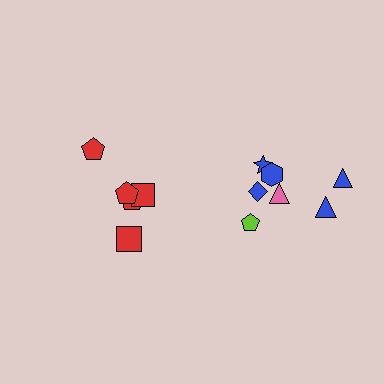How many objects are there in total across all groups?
There are 12 objects.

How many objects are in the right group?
There are 7 objects.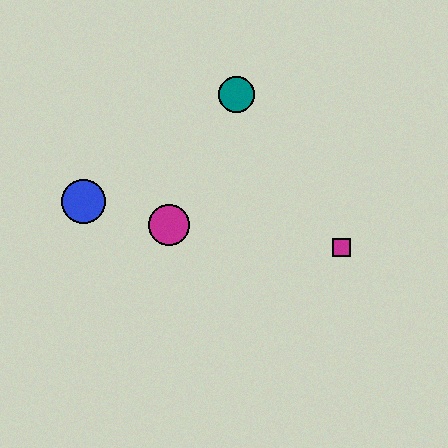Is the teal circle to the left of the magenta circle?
No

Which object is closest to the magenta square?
The magenta circle is closest to the magenta square.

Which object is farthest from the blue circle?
The magenta square is farthest from the blue circle.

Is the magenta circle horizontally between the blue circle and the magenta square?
Yes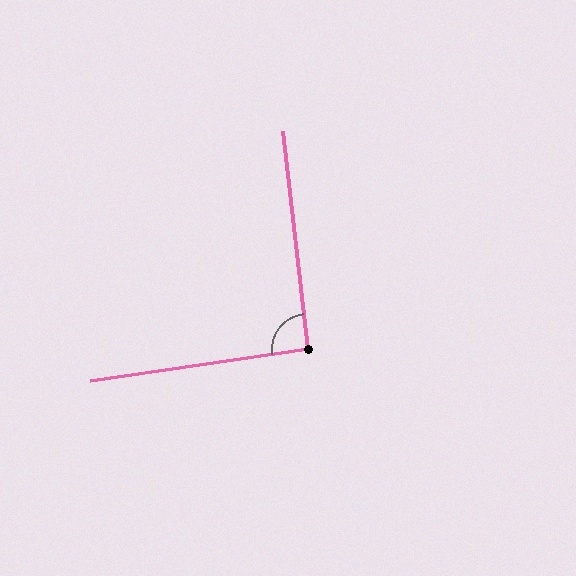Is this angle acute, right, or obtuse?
It is approximately a right angle.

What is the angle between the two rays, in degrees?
Approximately 92 degrees.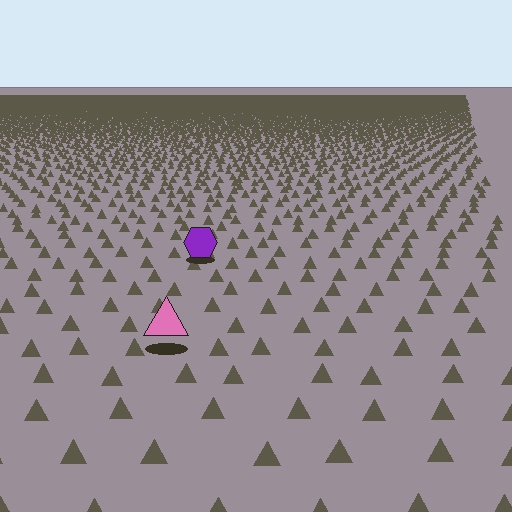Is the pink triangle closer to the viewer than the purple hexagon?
Yes. The pink triangle is closer — you can tell from the texture gradient: the ground texture is coarser near it.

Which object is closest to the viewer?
The pink triangle is closest. The texture marks near it are larger and more spread out.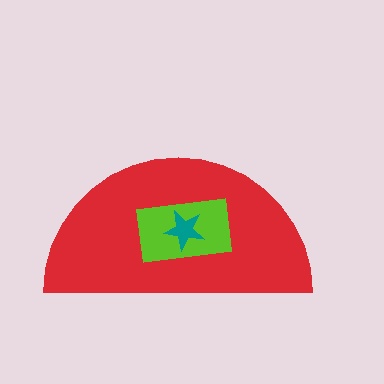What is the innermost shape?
The teal star.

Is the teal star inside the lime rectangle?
Yes.